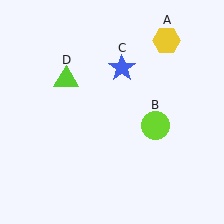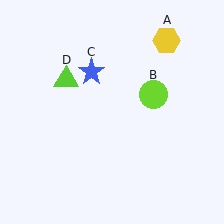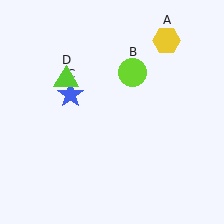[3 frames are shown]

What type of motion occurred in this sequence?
The lime circle (object B), blue star (object C) rotated counterclockwise around the center of the scene.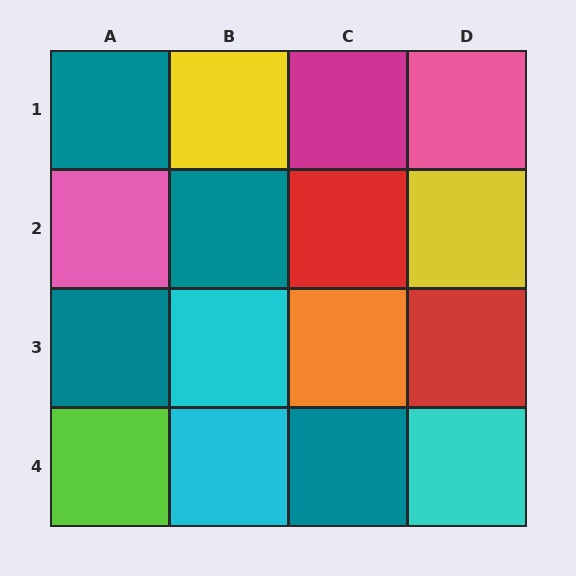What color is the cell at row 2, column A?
Pink.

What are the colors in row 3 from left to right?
Teal, cyan, orange, red.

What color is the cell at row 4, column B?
Cyan.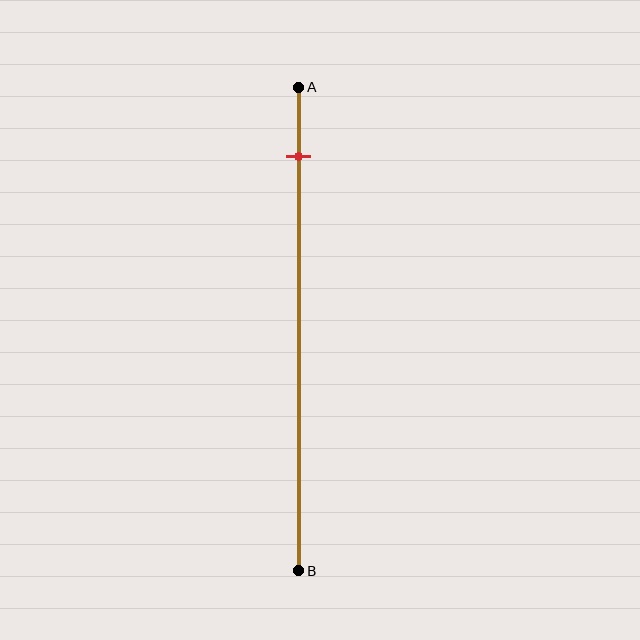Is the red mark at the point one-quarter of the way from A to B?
No, the mark is at about 15% from A, not at the 25% one-quarter point.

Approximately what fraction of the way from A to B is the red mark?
The red mark is approximately 15% of the way from A to B.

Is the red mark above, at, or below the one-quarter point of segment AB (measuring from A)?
The red mark is above the one-quarter point of segment AB.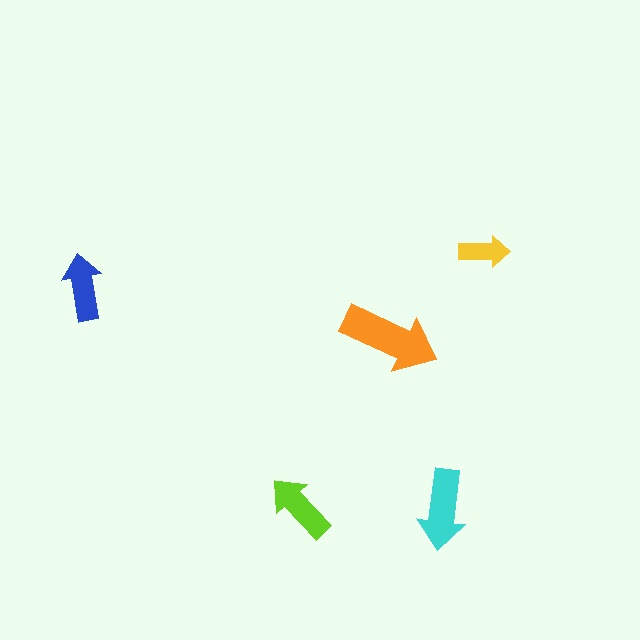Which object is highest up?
The yellow arrow is topmost.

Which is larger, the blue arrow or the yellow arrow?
The blue one.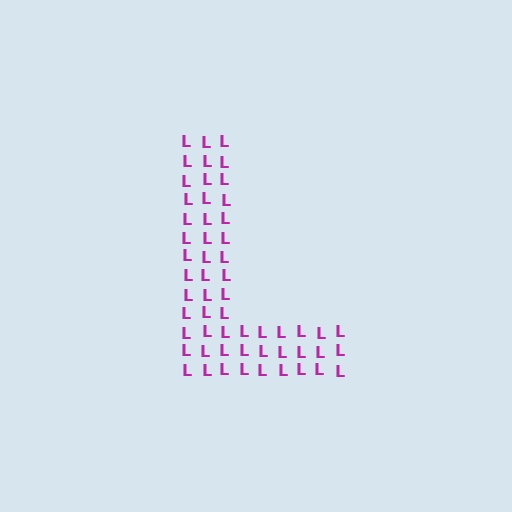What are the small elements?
The small elements are letter L's.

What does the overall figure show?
The overall figure shows the letter L.